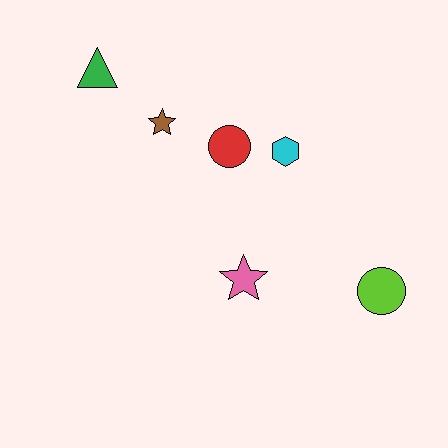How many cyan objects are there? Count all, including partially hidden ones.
There is 1 cyan object.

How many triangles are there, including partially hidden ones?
There is 1 triangle.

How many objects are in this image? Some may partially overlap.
There are 6 objects.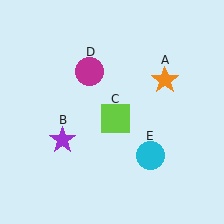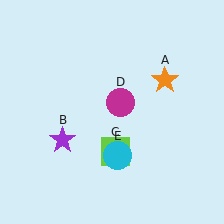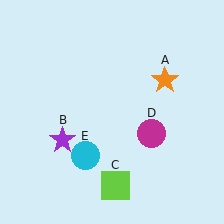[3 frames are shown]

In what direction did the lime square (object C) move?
The lime square (object C) moved down.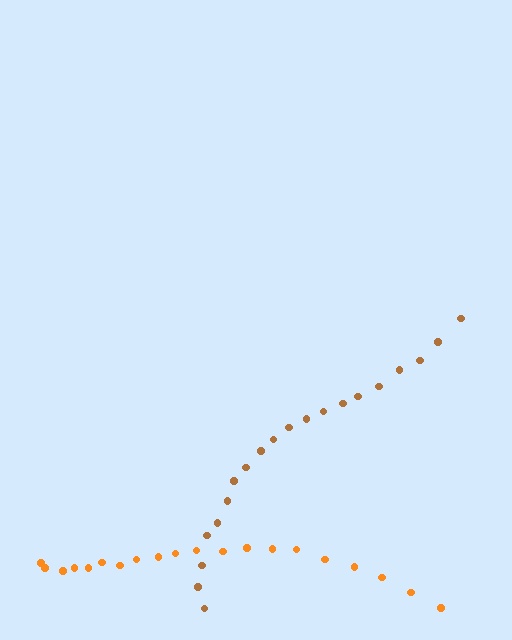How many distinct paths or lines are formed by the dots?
There are 2 distinct paths.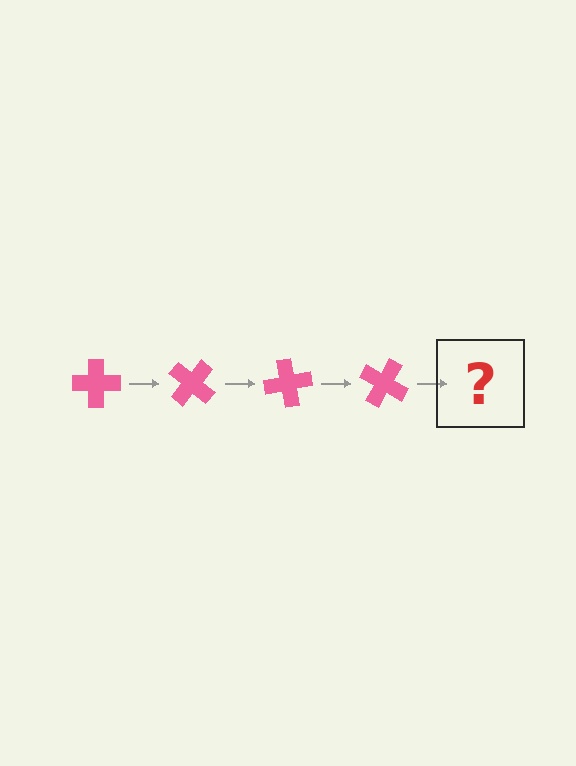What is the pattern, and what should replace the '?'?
The pattern is that the cross rotates 40 degrees each step. The '?' should be a pink cross rotated 160 degrees.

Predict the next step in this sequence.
The next step is a pink cross rotated 160 degrees.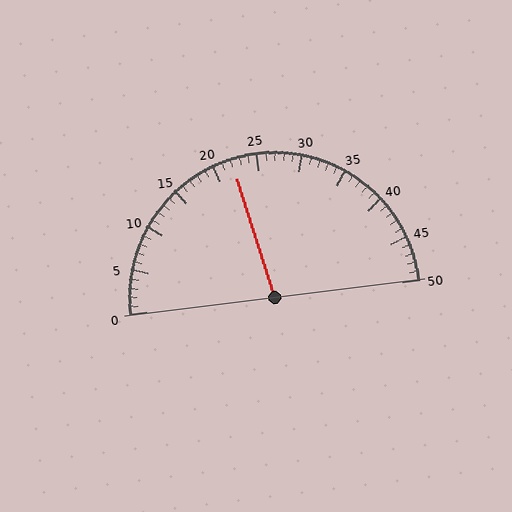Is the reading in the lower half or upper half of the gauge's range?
The reading is in the lower half of the range (0 to 50).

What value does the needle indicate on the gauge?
The needle indicates approximately 22.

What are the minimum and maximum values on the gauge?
The gauge ranges from 0 to 50.